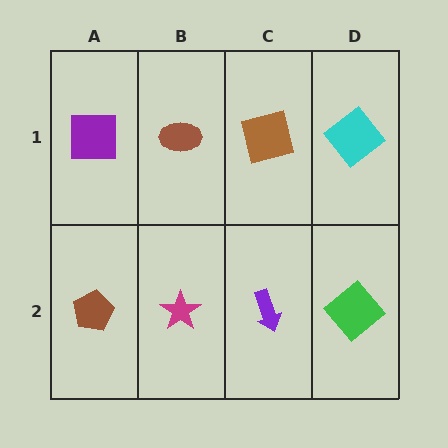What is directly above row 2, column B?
A brown ellipse.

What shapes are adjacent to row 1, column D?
A green diamond (row 2, column D), a brown square (row 1, column C).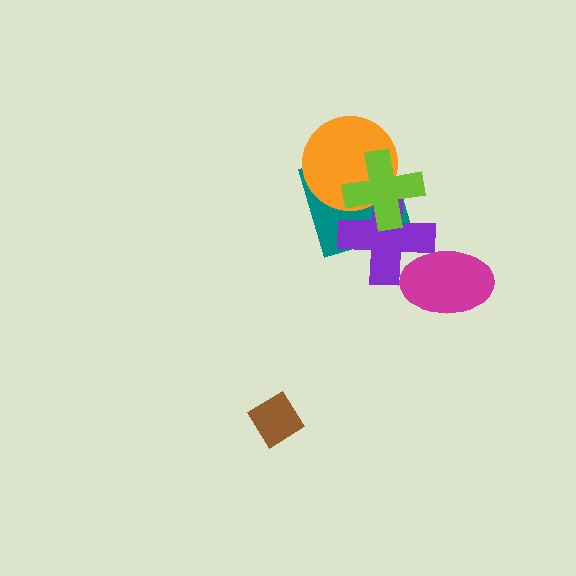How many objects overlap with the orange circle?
3 objects overlap with the orange circle.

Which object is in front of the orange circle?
The lime cross is in front of the orange circle.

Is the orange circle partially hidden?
Yes, it is partially covered by another shape.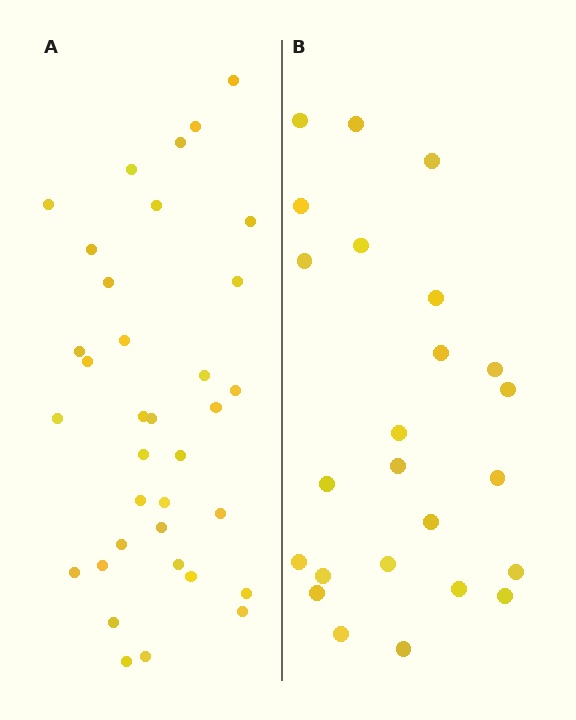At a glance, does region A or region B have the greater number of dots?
Region A (the left region) has more dots.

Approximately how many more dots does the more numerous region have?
Region A has roughly 12 or so more dots than region B.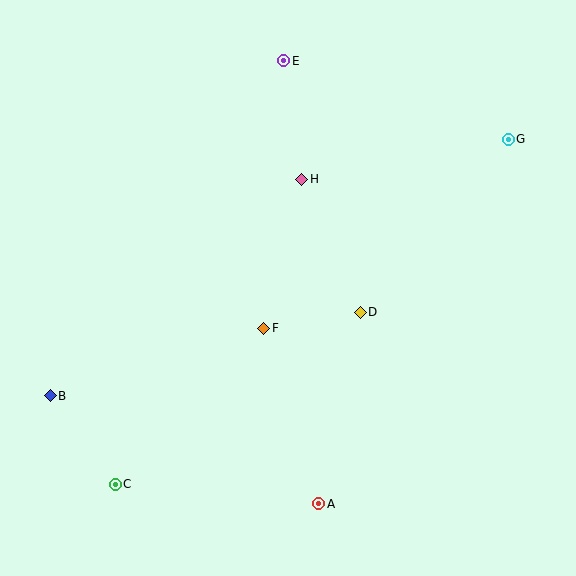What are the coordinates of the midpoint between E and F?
The midpoint between E and F is at (274, 194).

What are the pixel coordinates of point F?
Point F is at (264, 328).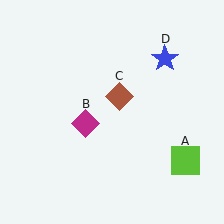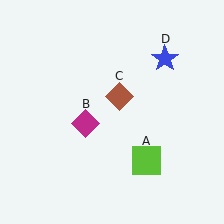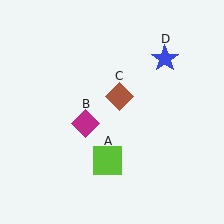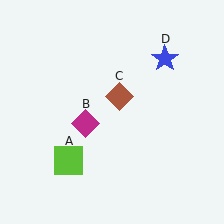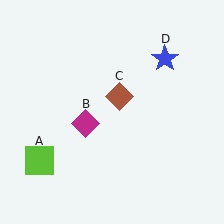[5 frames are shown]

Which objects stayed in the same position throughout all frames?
Magenta diamond (object B) and brown diamond (object C) and blue star (object D) remained stationary.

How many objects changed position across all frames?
1 object changed position: lime square (object A).